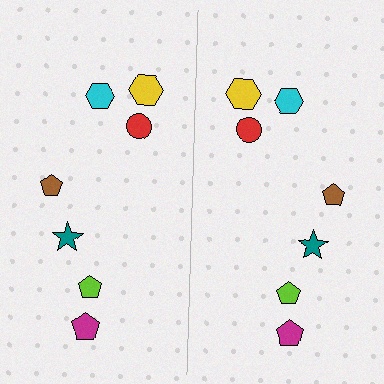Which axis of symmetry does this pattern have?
The pattern has a vertical axis of symmetry running through the center of the image.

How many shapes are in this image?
There are 14 shapes in this image.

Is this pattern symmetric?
Yes, this pattern has bilateral (reflection) symmetry.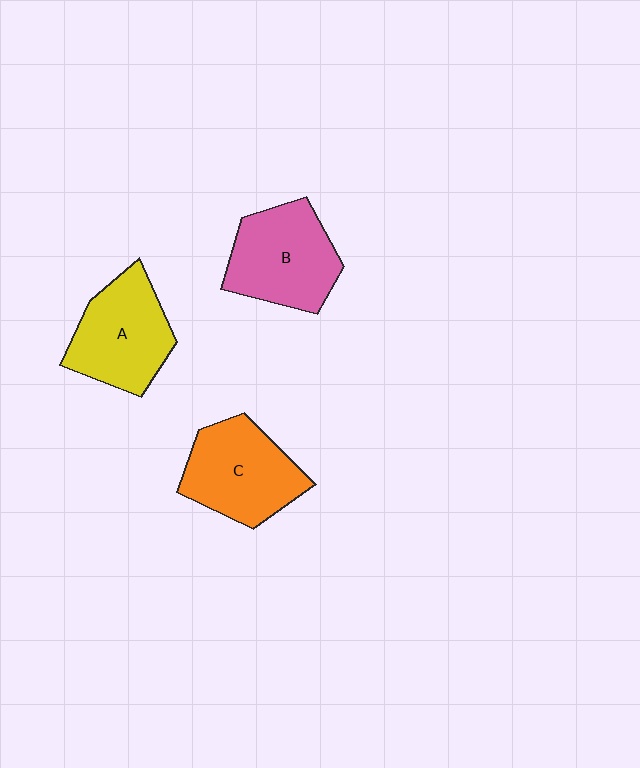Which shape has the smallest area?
Shape A (yellow).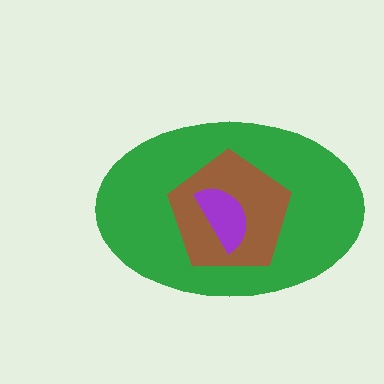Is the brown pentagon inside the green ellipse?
Yes.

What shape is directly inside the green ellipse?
The brown pentagon.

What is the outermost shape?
The green ellipse.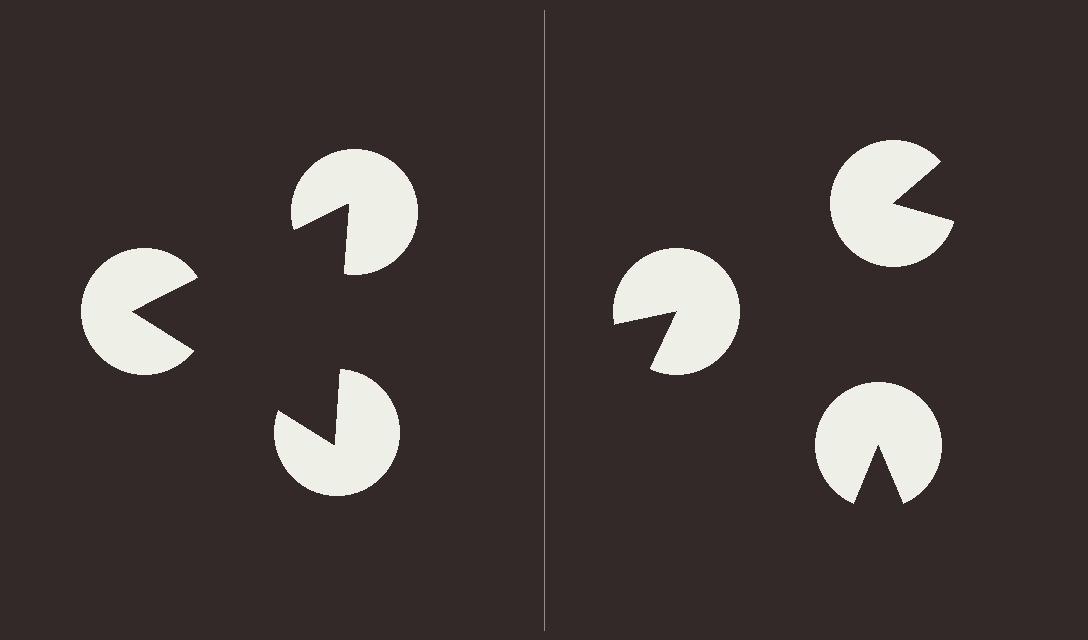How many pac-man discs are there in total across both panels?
6 — 3 on each side.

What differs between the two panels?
The pac-man discs are positioned identically on both sides; only the wedge orientations differ. On the left they align to a triangle; on the right they are misaligned.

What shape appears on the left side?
An illusory triangle.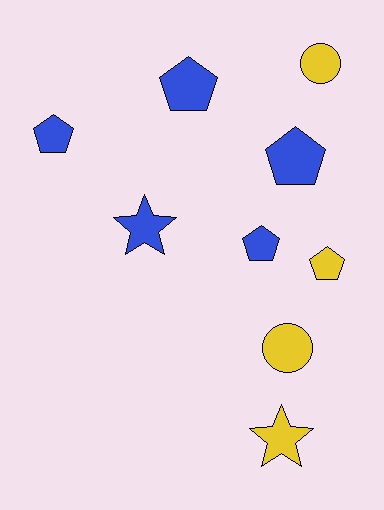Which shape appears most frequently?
Pentagon, with 5 objects.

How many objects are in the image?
There are 9 objects.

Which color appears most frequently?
Blue, with 5 objects.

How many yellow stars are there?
There is 1 yellow star.